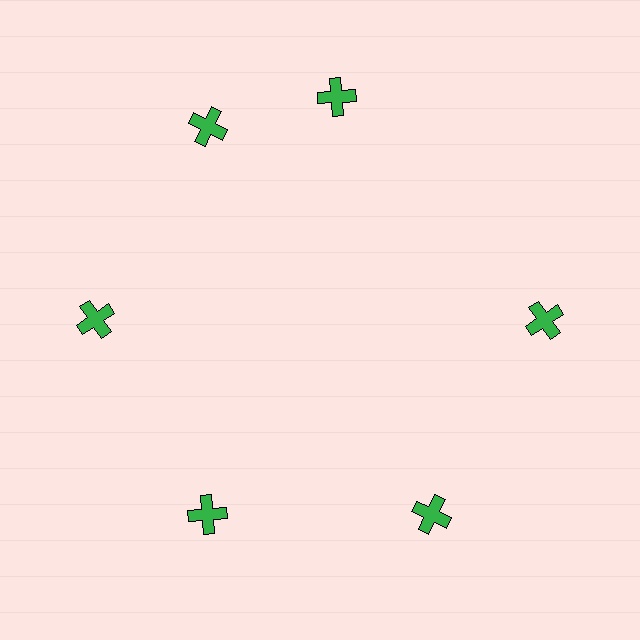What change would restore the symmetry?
The symmetry would be restored by rotating it back into even spacing with its neighbors so that all 6 crosses sit at equal angles and equal distance from the center.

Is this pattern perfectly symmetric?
No. The 6 green crosses are arranged in a ring, but one element near the 1 o'clock position is rotated out of alignment along the ring, breaking the 6-fold rotational symmetry.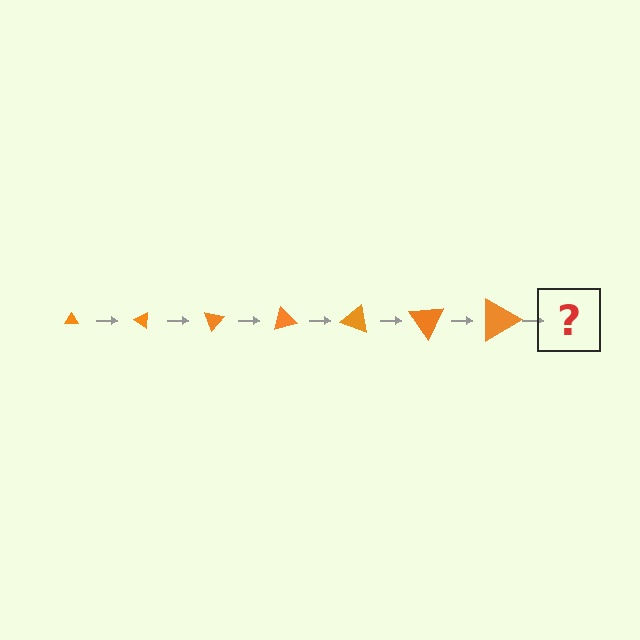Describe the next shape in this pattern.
It should be a triangle, larger than the previous one and rotated 245 degrees from the start.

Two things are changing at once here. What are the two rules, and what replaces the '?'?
The two rules are that the triangle grows larger each step and it rotates 35 degrees each step. The '?' should be a triangle, larger than the previous one and rotated 245 degrees from the start.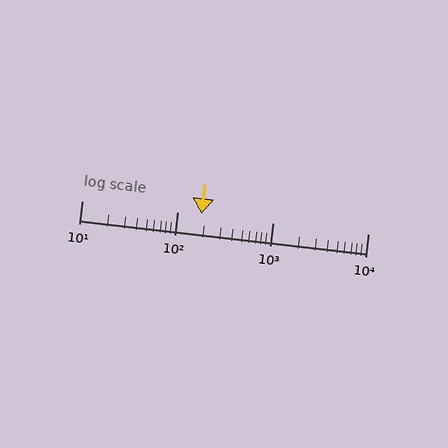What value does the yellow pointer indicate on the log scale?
The pointer indicates approximately 180.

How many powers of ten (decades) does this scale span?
The scale spans 3 decades, from 10 to 10000.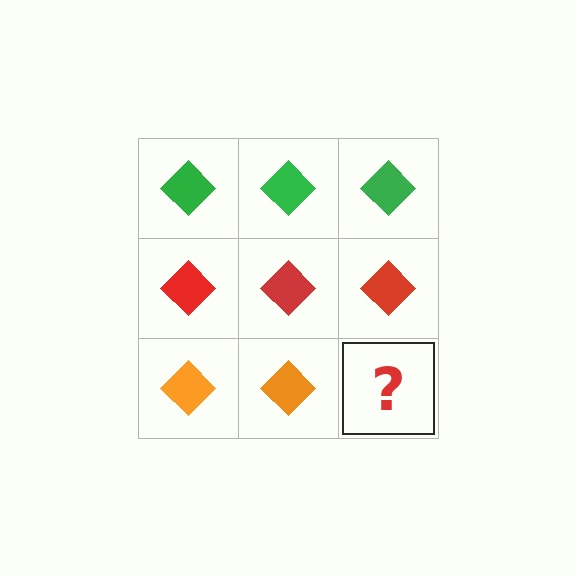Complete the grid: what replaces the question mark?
The question mark should be replaced with an orange diamond.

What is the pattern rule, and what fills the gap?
The rule is that each row has a consistent color. The gap should be filled with an orange diamond.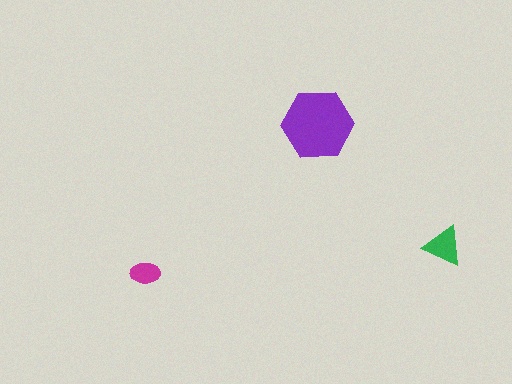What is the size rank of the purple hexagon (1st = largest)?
1st.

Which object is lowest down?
The magenta ellipse is bottommost.